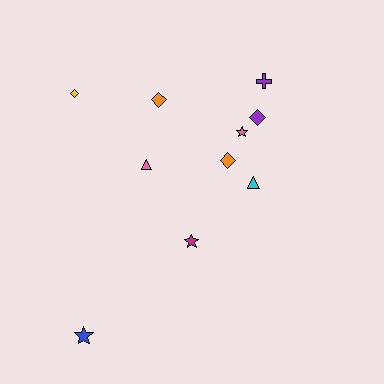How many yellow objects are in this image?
There is 1 yellow object.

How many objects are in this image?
There are 10 objects.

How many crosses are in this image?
There is 1 cross.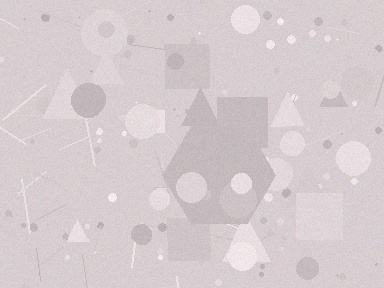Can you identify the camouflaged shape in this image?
The camouflaged shape is a hexagon.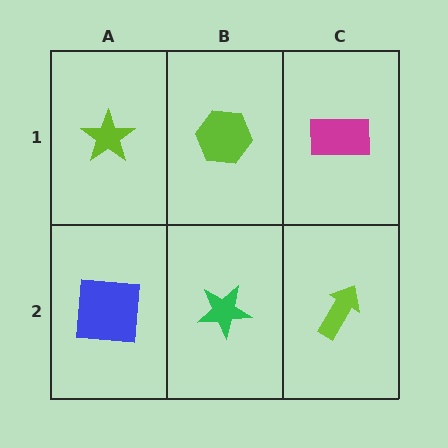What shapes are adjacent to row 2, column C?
A magenta rectangle (row 1, column C), a green star (row 2, column B).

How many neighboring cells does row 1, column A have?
2.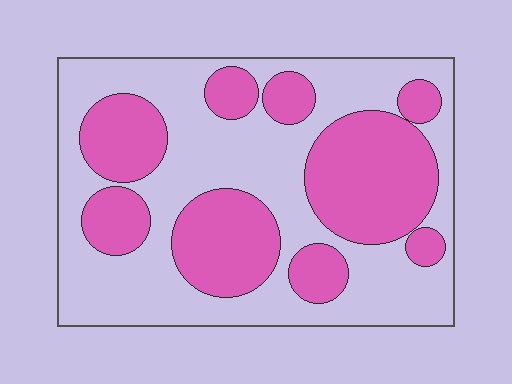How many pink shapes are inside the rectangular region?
9.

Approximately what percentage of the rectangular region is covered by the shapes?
Approximately 40%.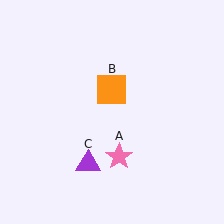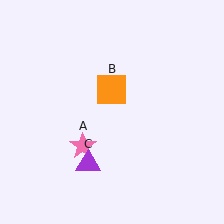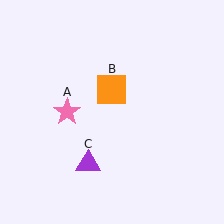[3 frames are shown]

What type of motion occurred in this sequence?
The pink star (object A) rotated clockwise around the center of the scene.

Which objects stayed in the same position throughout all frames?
Orange square (object B) and purple triangle (object C) remained stationary.